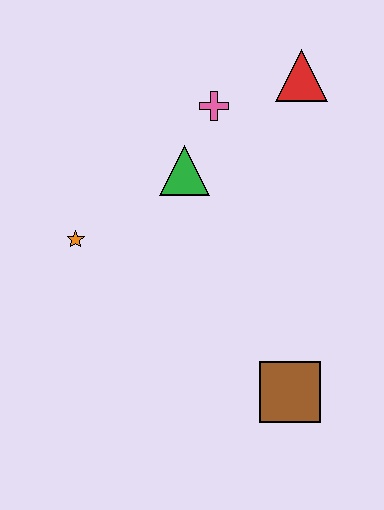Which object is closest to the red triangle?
The pink cross is closest to the red triangle.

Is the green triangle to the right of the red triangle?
No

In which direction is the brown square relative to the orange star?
The brown square is to the right of the orange star.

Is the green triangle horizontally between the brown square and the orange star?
Yes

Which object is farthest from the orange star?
The red triangle is farthest from the orange star.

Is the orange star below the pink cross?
Yes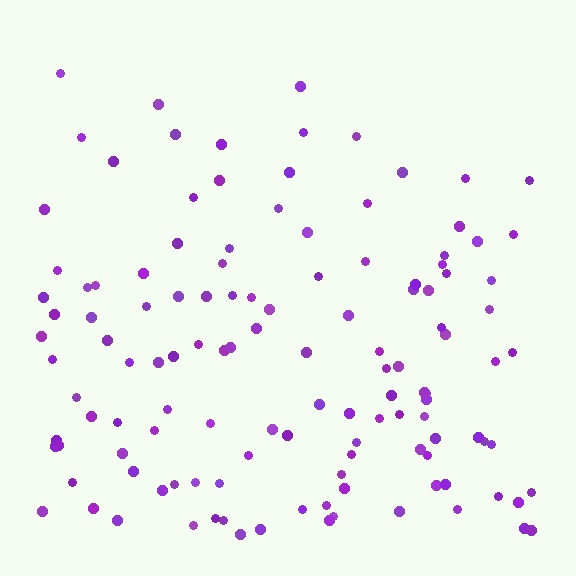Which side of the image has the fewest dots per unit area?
The top.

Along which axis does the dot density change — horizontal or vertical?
Vertical.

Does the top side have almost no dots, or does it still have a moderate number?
Still a moderate number, just noticeably fewer than the bottom.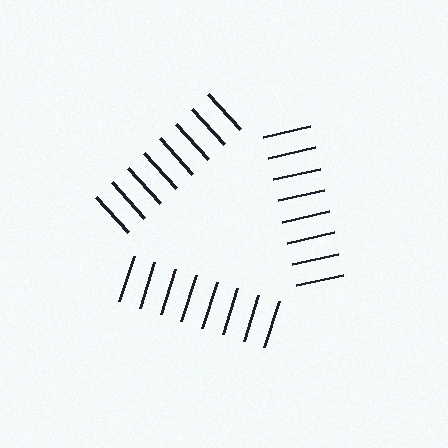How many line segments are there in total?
24 — 8 along each of the 3 edges.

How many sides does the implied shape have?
3 sides — the line-ends trace a triangle.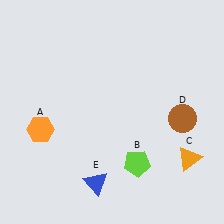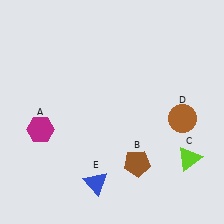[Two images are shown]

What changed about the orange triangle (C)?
In Image 1, C is orange. In Image 2, it changed to lime.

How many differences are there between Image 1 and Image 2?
There are 3 differences between the two images.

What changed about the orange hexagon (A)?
In Image 1, A is orange. In Image 2, it changed to magenta.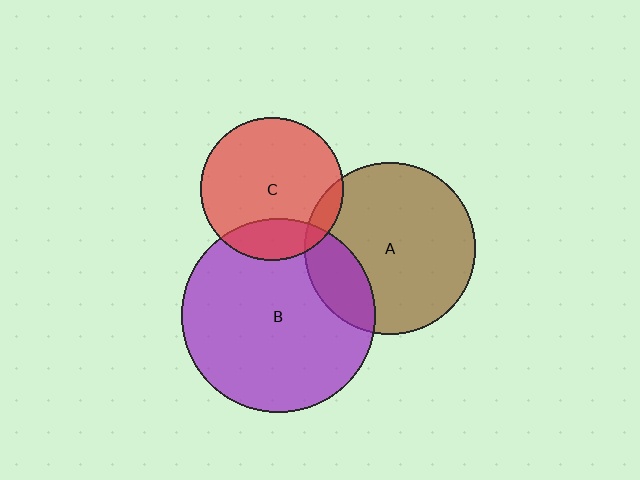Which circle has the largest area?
Circle B (purple).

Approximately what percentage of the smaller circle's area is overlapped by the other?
Approximately 10%.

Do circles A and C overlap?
Yes.